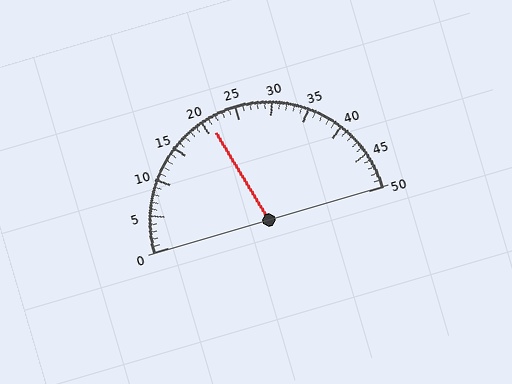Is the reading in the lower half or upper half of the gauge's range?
The reading is in the lower half of the range (0 to 50).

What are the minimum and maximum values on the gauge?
The gauge ranges from 0 to 50.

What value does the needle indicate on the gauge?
The needle indicates approximately 21.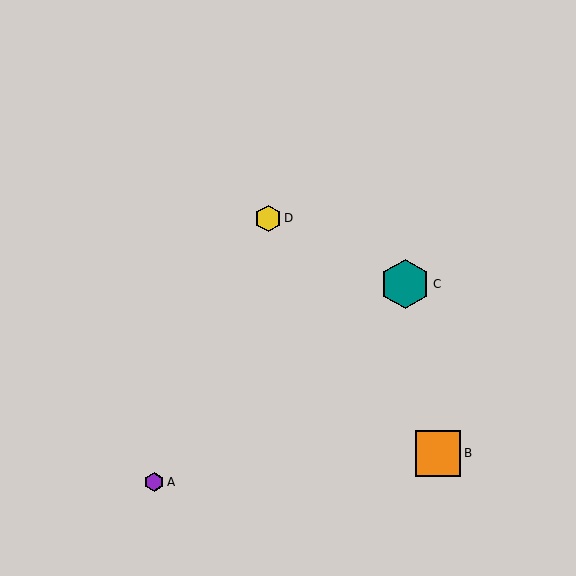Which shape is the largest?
The teal hexagon (labeled C) is the largest.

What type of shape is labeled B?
Shape B is an orange square.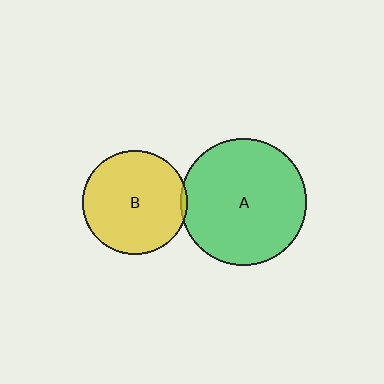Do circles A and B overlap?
Yes.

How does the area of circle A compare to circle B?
Approximately 1.5 times.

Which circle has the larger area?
Circle A (green).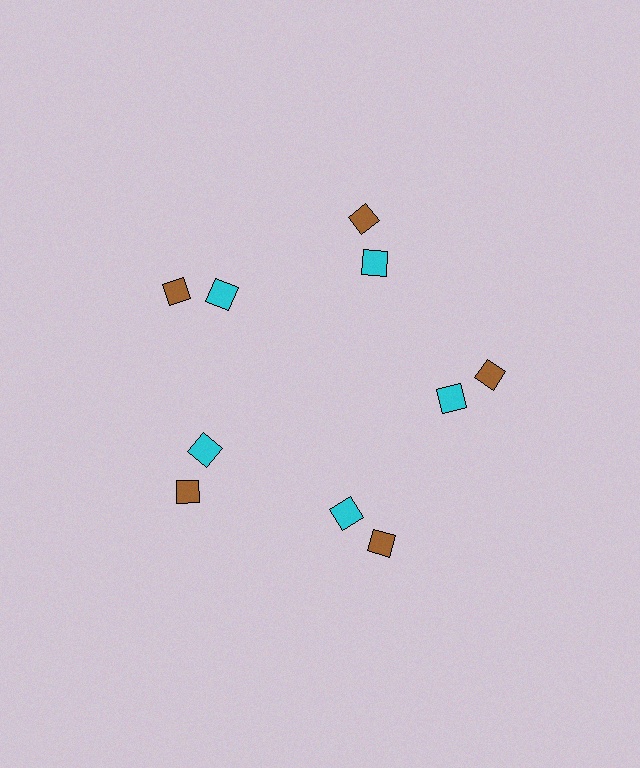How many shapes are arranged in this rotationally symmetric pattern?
There are 10 shapes, arranged in 5 groups of 2.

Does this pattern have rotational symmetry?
Yes, this pattern has 5-fold rotational symmetry. It looks the same after rotating 72 degrees around the center.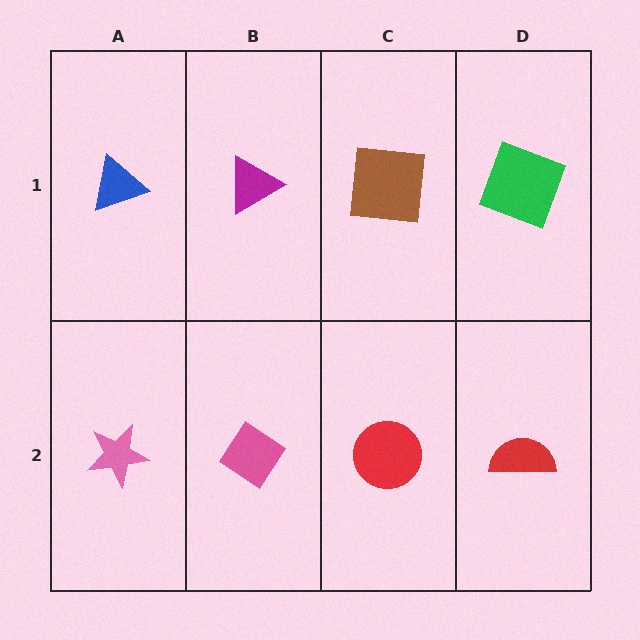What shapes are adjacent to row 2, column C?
A brown square (row 1, column C), a pink diamond (row 2, column B), a red semicircle (row 2, column D).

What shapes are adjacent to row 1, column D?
A red semicircle (row 2, column D), a brown square (row 1, column C).